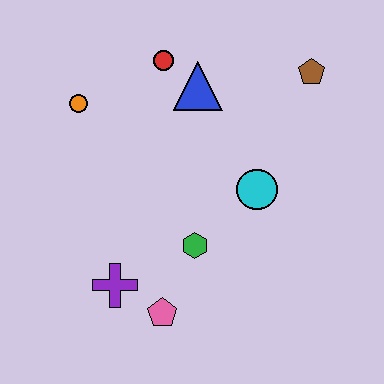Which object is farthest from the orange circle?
The brown pentagon is farthest from the orange circle.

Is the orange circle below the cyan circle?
No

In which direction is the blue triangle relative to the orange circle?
The blue triangle is to the right of the orange circle.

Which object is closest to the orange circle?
The red circle is closest to the orange circle.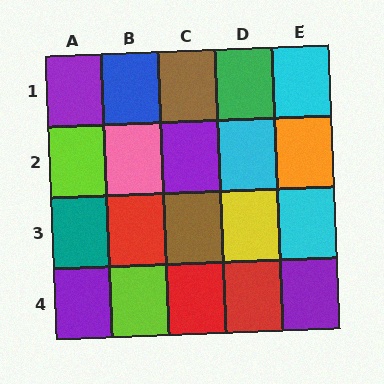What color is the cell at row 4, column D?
Red.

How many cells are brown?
2 cells are brown.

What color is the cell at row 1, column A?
Purple.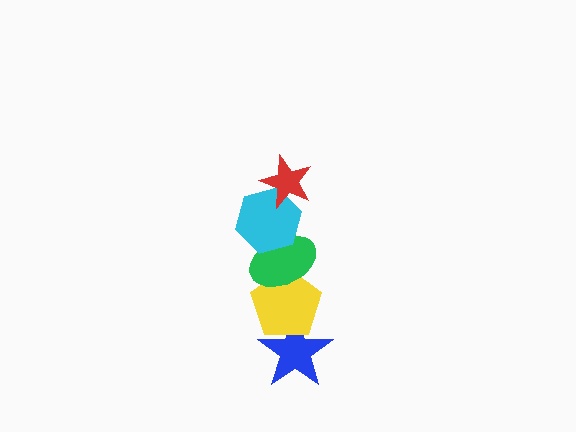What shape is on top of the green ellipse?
The cyan hexagon is on top of the green ellipse.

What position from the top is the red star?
The red star is 1st from the top.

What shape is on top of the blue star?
The yellow pentagon is on top of the blue star.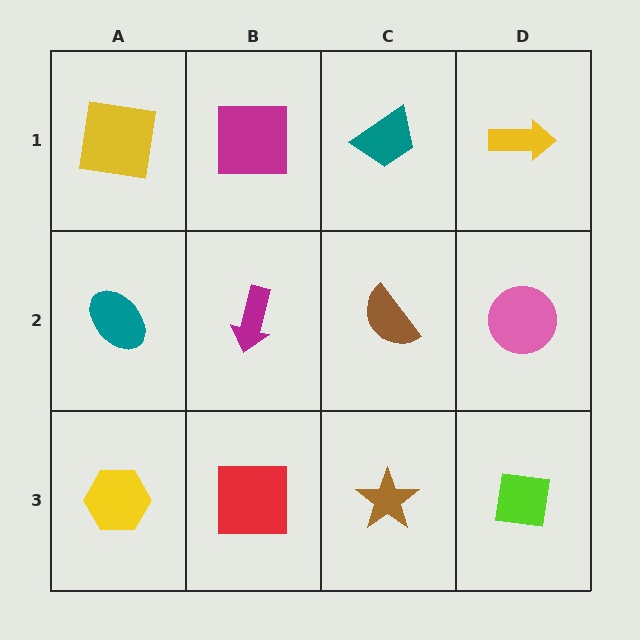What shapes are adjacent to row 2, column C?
A teal trapezoid (row 1, column C), a brown star (row 3, column C), a magenta arrow (row 2, column B), a pink circle (row 2, column D).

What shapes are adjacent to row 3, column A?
A teal ellipse (row 2, column A), a red square (row 3, column B).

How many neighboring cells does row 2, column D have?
3.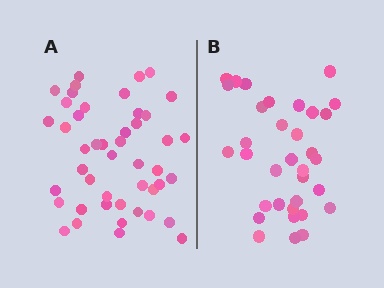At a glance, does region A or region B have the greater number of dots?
Region A (the left region) has more dots.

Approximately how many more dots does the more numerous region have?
Region A has roughly 12 or so more dots than region B.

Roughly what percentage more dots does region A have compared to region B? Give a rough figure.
About 35% more.